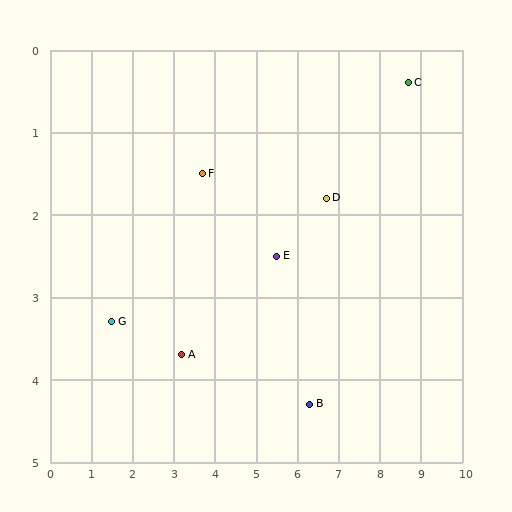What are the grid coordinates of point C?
Point C is at approximately (8.7, 0.4).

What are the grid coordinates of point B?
Point B is at approximately (6.3, 4.3).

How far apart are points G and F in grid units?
Points G and F are about 2.8 grid units apart.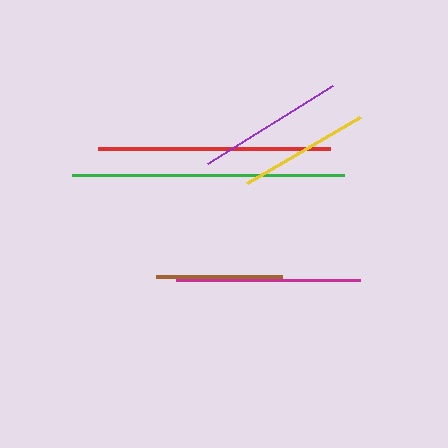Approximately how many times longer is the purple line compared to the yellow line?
The purple line is approximately 1.1 times the length of the yellow line.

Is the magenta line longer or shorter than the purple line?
The magenta line is longer than the purple line.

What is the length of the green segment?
The green segment is approximately 273 pixels long.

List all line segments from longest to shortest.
From longest to shortest: green, red, magenta, purple, yellow, brown.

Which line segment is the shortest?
The brown line is the shortest at approximately 126 pixels.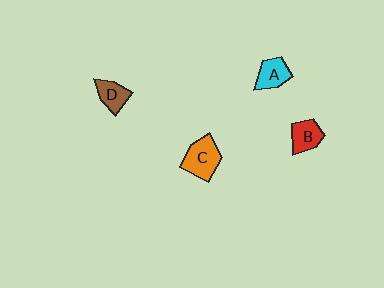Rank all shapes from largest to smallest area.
From largest to smallest: C (orange), B (red), A (cyan), D (brown).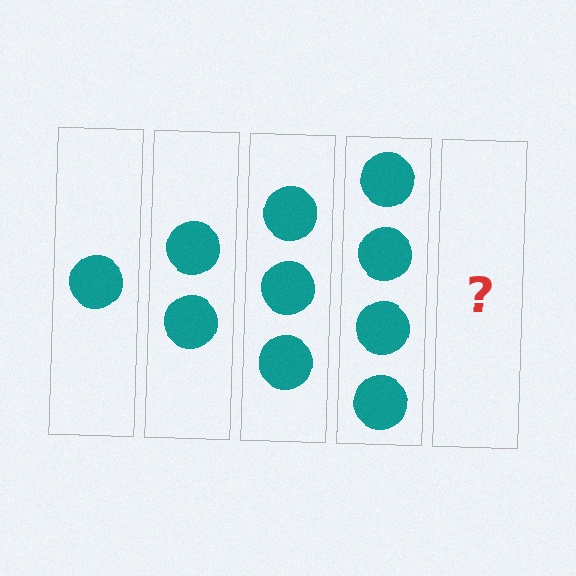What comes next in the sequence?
The next element should be 5 circles.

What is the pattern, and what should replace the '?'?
The pattern is that each step adds one more circle. The '?' should be 5 circles.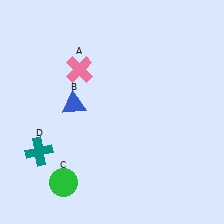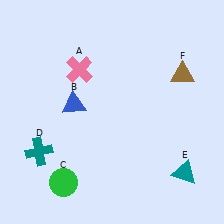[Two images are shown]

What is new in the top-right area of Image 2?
A brown triangle (F) was added in the top-right area of Image 2.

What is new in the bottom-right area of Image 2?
A teal triangle (E) was added in the bottom-right area of Image 2.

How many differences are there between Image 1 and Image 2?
There are 2 differences between the two images.